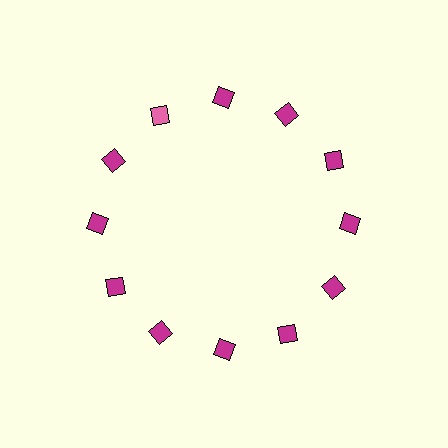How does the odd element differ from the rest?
It has a different color: pink instead of magenta.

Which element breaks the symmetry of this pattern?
The pink square at roughly the 11 o'clock position breaks the symmetry. All other shapes are magenta squares.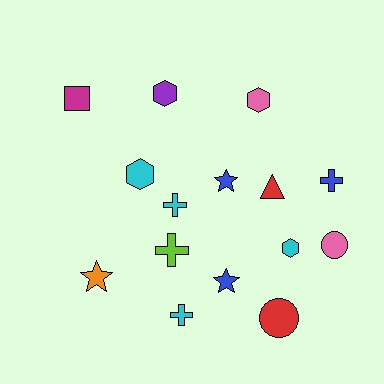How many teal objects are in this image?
There are no teal objects.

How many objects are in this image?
There are 15 objects.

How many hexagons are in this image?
There are 4 hexagons.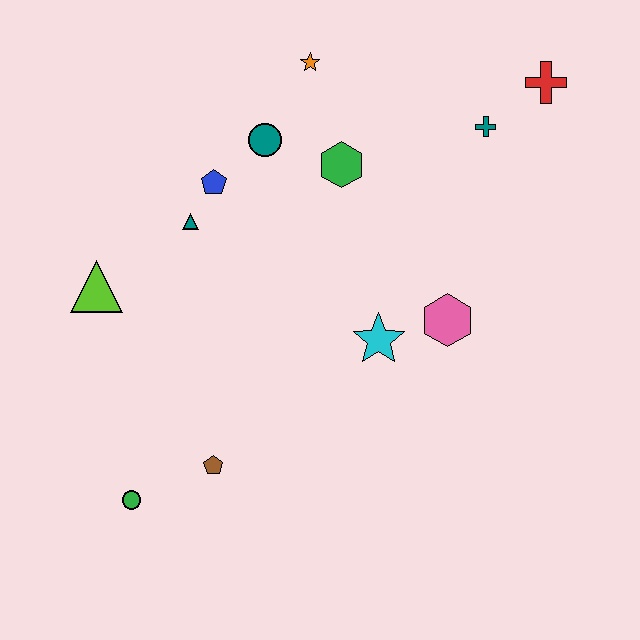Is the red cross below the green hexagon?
No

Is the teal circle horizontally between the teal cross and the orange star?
No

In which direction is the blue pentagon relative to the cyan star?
The blue pentagon is to the left of the cyan star.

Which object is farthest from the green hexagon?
The green circle is farthest from the green hexagon.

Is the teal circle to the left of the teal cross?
Yes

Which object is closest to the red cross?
The teal cross is closest to the red cross.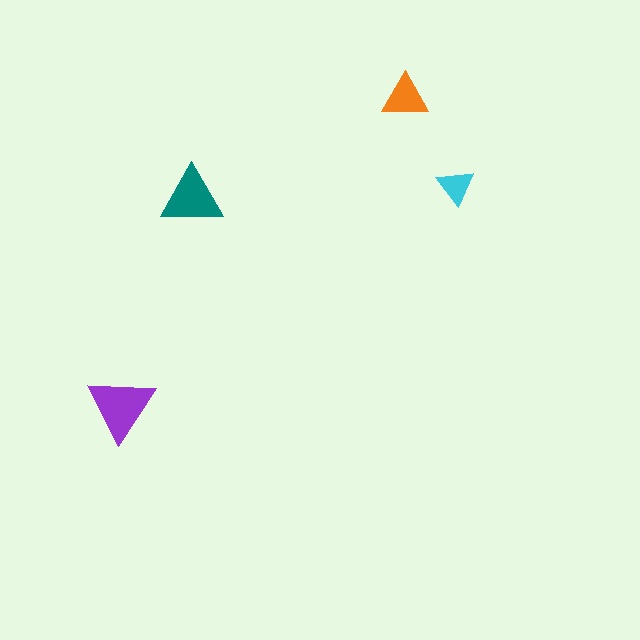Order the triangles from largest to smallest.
the purple one, the teal one, the orange one, the cyan one.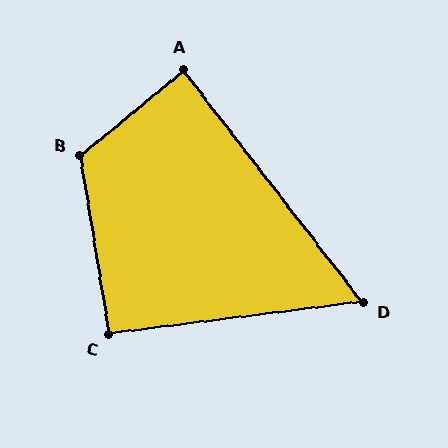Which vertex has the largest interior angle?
B, at approximately 120 degrees.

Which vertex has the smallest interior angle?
D, at approximately 60 degrees.